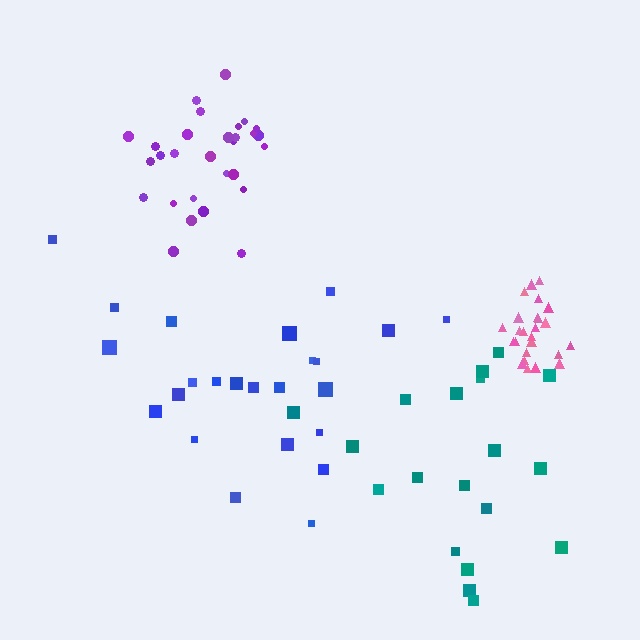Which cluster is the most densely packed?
Pink.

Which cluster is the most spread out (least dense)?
Teal.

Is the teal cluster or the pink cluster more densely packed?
Pink.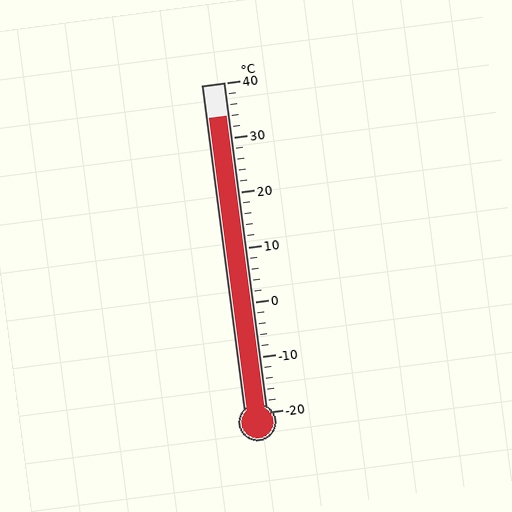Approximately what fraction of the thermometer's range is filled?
The thermometer is filled to approximately 90% of its range.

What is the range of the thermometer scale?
The thermometer scale ranges from -20°C to 40°C.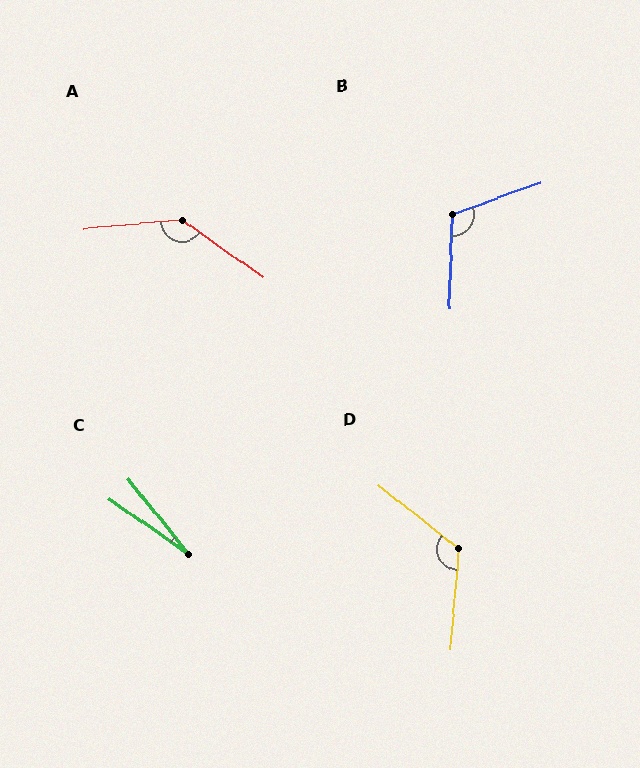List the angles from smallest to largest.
C (17°), B (111°), D (123°), A (139°).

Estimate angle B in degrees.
Approximately 111 degrees.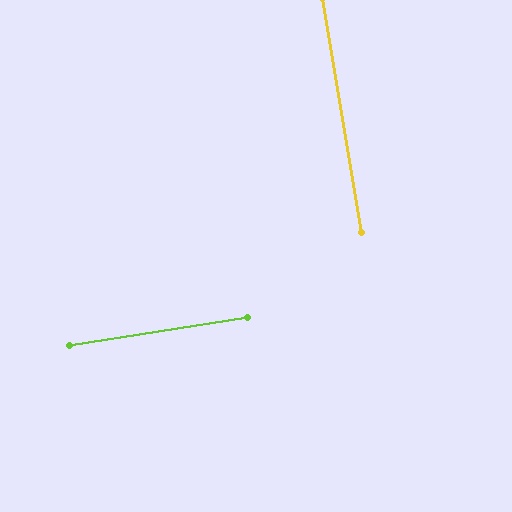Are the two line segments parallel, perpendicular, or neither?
Perpendicular — they meet at approximately 90°.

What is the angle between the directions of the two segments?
Approximately 90 degrees.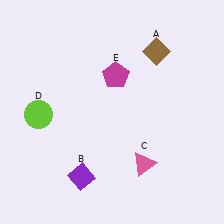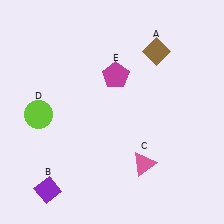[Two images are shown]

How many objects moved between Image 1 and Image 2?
1 object moved between the two images.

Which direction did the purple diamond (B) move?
The purple diamond (B) moved left.